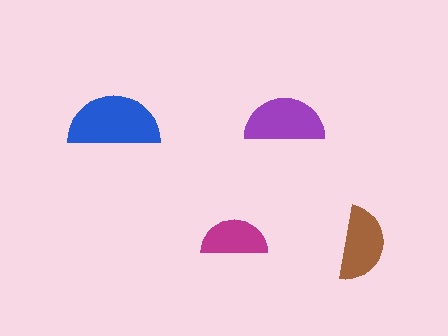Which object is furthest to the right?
The brown semicircle is rightmost.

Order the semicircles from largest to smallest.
the blue one, the purple one, the brown one, the magenta one.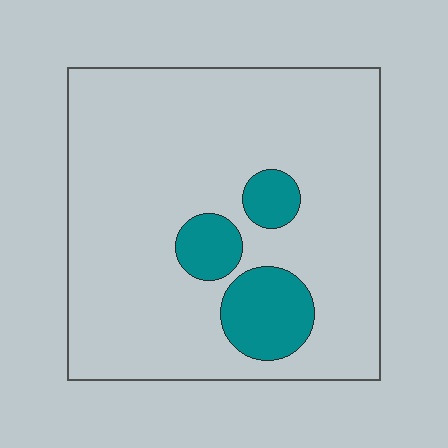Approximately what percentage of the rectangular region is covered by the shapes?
Approximately 15%.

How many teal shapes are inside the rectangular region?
3.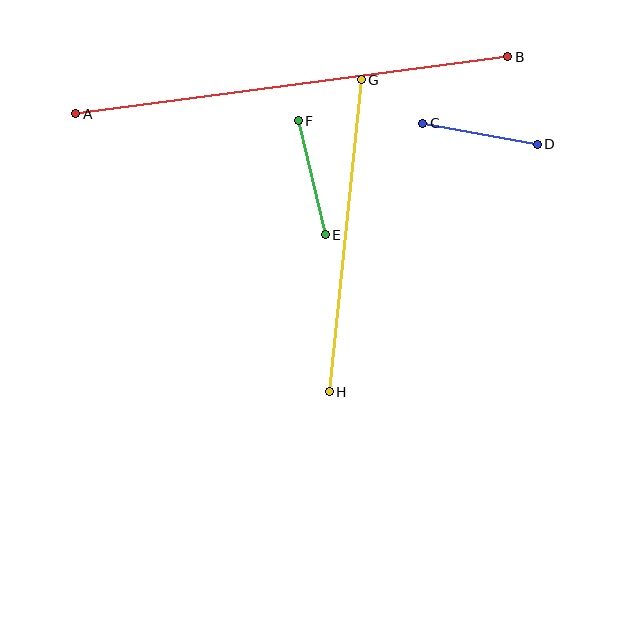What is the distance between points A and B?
The distance is approximately 436 pixels.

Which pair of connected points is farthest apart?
Points A and B are farthest apart.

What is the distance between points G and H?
The distance is approximately 313 pixels.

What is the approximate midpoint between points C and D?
The midpoint is at approximately (480, 134) pixels.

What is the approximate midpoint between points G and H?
The midpoint is at approximately (345, 236) pixels.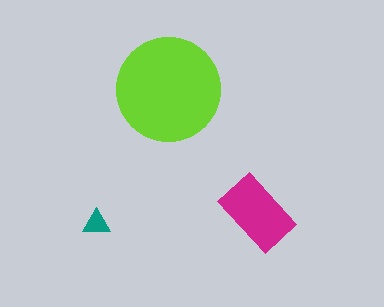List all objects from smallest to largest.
The teal triangle, the magenta rectangle, the lime circle.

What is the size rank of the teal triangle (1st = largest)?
3rd.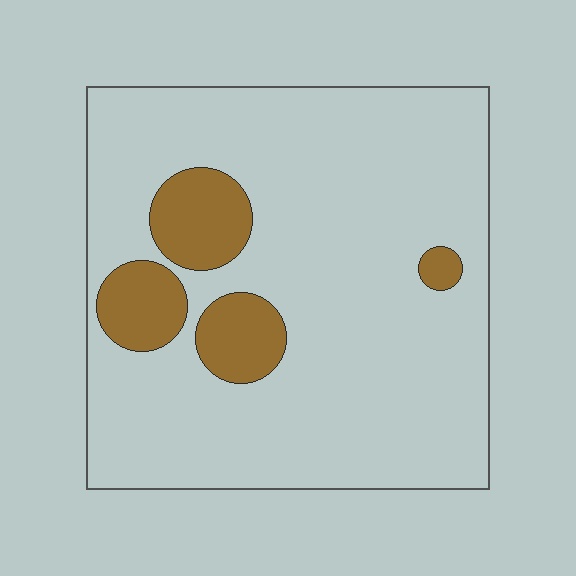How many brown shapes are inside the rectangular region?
4.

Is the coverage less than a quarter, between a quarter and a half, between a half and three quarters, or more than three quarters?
Less than a quarter.